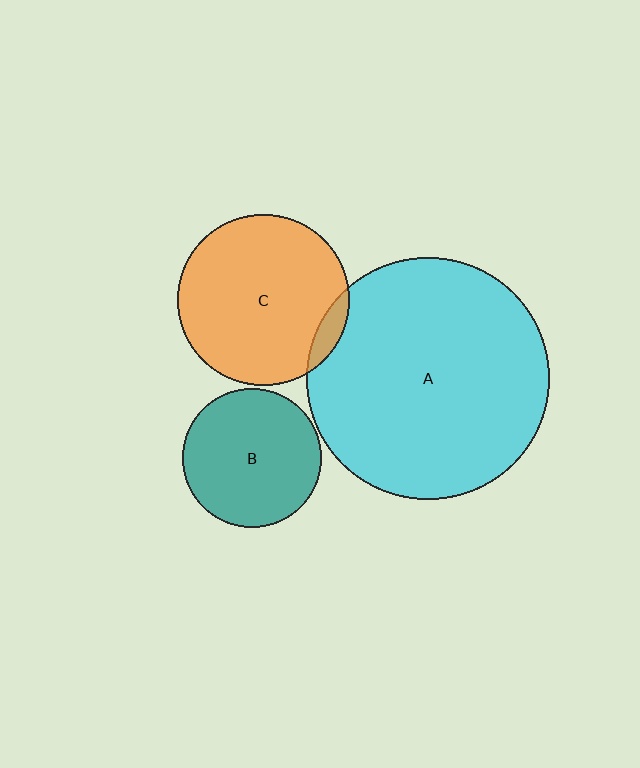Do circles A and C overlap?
Yes.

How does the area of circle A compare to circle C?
Approximately 2.0 times.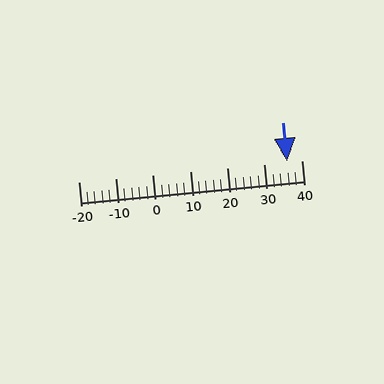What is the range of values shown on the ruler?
The ruler shows values from -20 to 40.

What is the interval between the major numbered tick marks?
The major tick marks are spaced 10 units apart.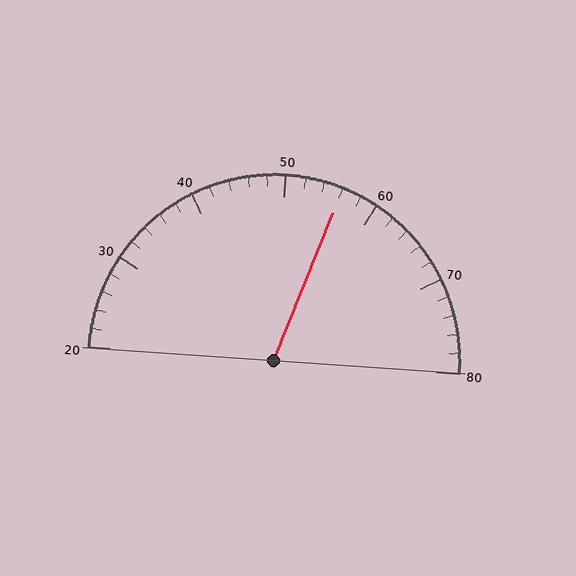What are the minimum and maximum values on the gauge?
The gauge ranges from 20 to 80.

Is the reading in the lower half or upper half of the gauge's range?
The reading is in the upper half of the range (20 to 80).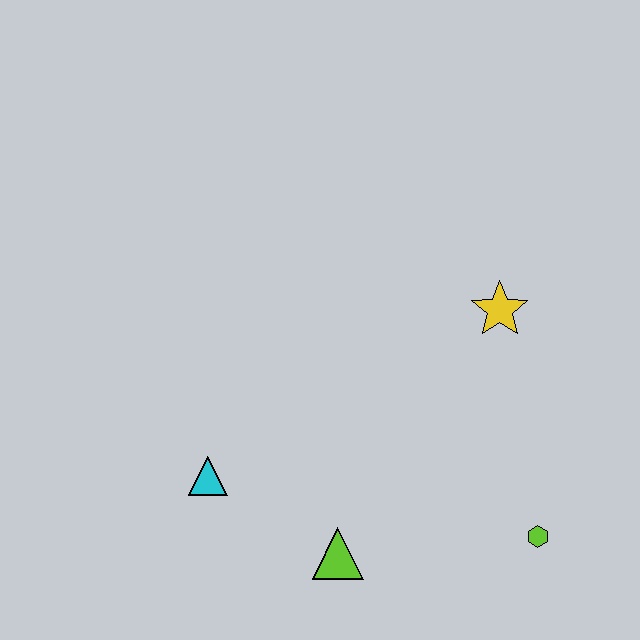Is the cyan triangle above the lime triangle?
Yes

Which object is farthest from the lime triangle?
The yellow star is farthest from the lime triangle.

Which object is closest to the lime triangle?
The cyan triangle is closest to the lime triangle.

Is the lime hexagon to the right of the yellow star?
Yes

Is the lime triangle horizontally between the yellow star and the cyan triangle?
Yes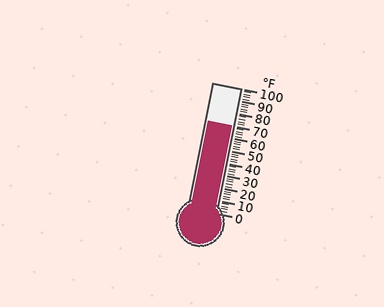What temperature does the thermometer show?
The thermometer shows approximately 70°F.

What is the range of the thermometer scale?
The thermometer scale ranges from 0°F to 100°F.